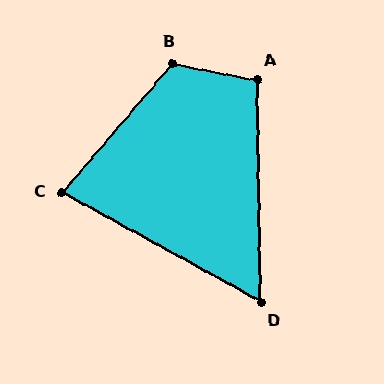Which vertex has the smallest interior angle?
D, at approximately 60 degrees.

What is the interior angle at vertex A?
Approximately 102 degrees (obtuse).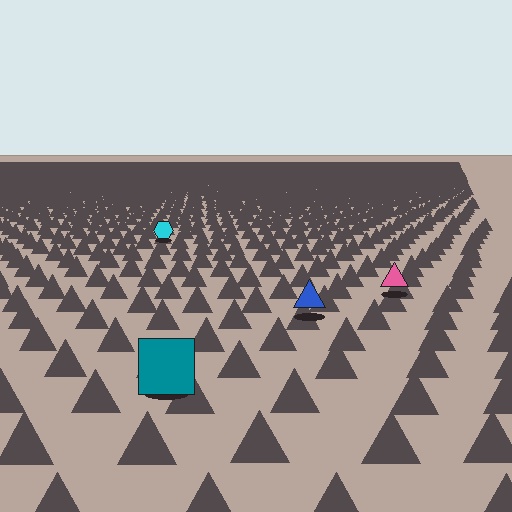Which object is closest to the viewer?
The teal square is closest. The texture marks near it are larger and more spread out.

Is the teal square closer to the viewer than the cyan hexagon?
Yes. The teal square is closer — you can tell from the texture gradient: the ground texture is coarser near it.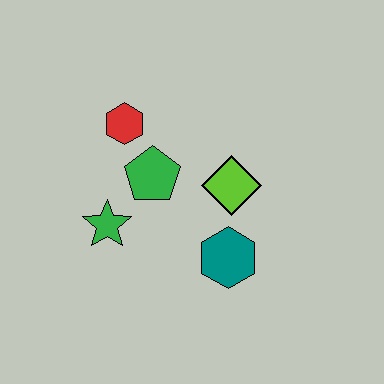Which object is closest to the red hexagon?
The green pentagon is closest to the red hexagon.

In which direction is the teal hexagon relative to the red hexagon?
The teal hexagon is below the red hexagon.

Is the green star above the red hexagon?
No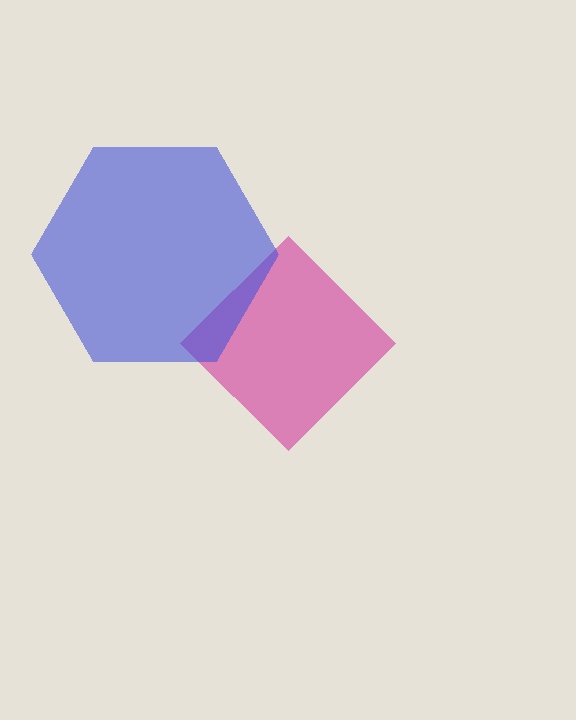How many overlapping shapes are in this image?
There are 2 overlapping shapes in the image.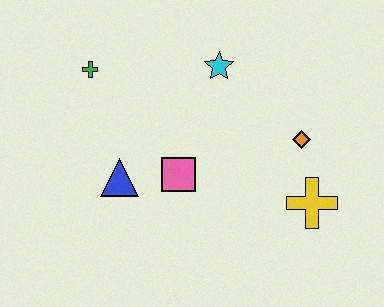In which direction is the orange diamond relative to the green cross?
The orange diamond is to the right of the green cross.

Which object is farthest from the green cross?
The yellow cross is farthest from the green cross.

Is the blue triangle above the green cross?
No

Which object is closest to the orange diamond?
The yellow cross is closest to the orange diamond.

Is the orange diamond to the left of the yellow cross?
Yes